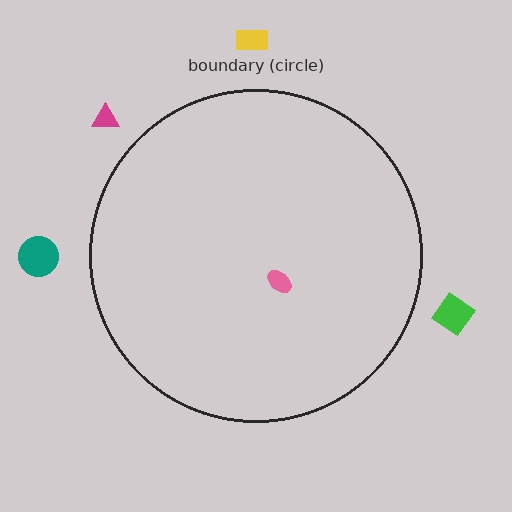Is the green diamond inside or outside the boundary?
Outside.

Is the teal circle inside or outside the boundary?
Outside.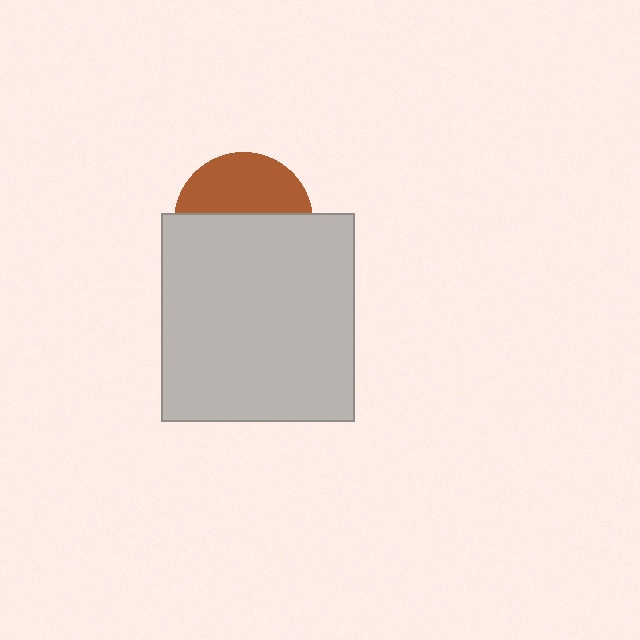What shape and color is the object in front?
The object in front is a light gray rectangle.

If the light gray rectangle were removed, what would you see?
You would see the complete brown circle.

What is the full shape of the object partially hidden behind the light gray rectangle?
The partially hidden object is a brown circle.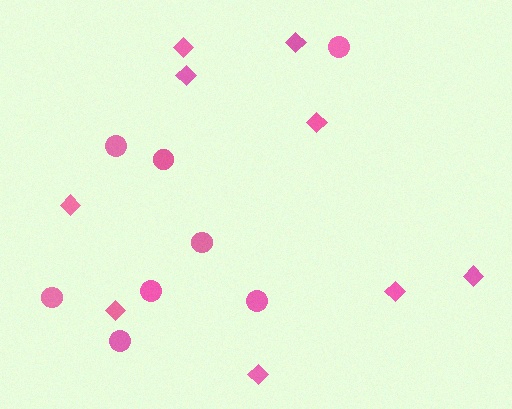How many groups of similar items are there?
There are 2 groups: one group of circles (8) and one group of diamonds (9).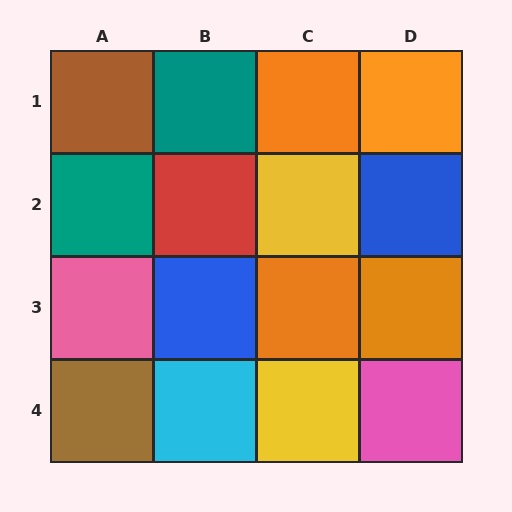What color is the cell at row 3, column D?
Orange.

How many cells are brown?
2 cells are brown.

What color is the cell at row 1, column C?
Orange.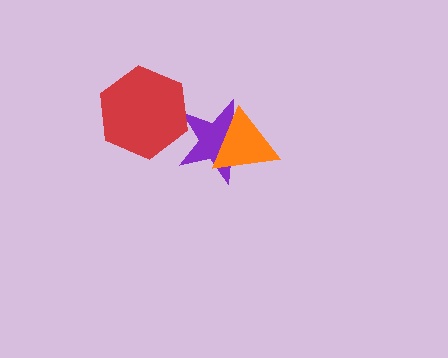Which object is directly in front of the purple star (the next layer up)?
The orange triangle is directly in front of the purple star.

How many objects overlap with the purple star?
2 objects overlap with the purple star.